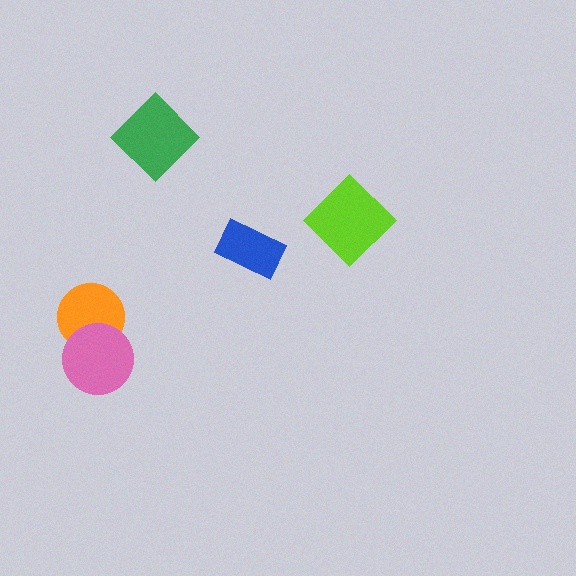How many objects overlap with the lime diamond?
0 objects overlap with the lime diamond.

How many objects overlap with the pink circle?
1 object overlaps with the pink circle.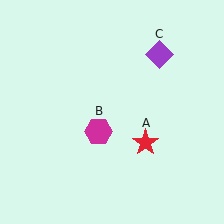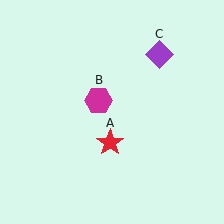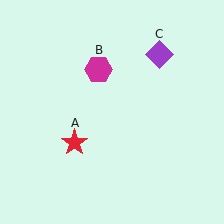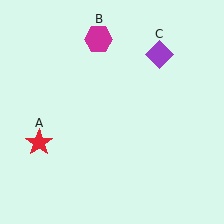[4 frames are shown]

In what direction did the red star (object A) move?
The red star (object A) moved left.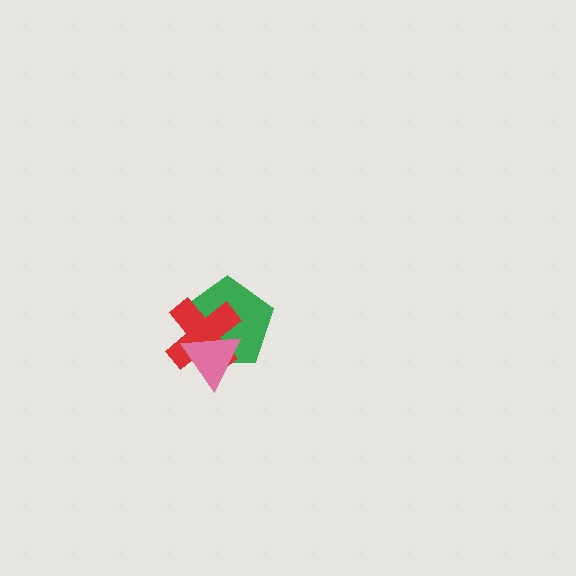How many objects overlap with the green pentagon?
2 objects overlap with the green pentagon.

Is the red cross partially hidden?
Yes, it is partially covered by another shape.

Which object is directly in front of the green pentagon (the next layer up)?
The red cross is directly in front of the green pentagon.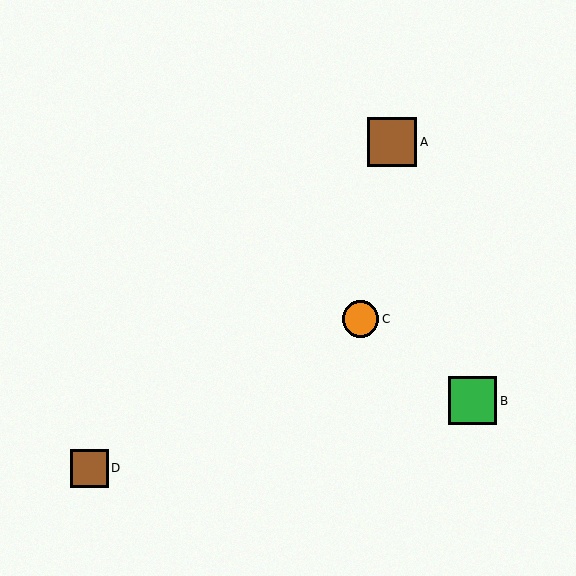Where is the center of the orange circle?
The center of the orange circle is at (360, 319).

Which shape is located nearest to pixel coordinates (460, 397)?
The green square (labeled B) at (472, 401) is nearest to that location.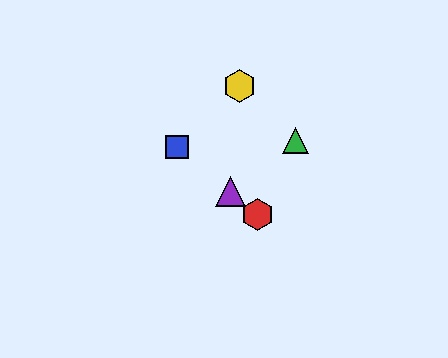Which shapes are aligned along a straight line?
The red hexagon, the blue square, the purple triangle are aligned along a straight line.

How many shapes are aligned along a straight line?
3 shapes (the red hexagon, the blue square, the purple triangle) are aligned along a straight line.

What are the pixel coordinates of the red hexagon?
The red hexagon is at (258, 214).